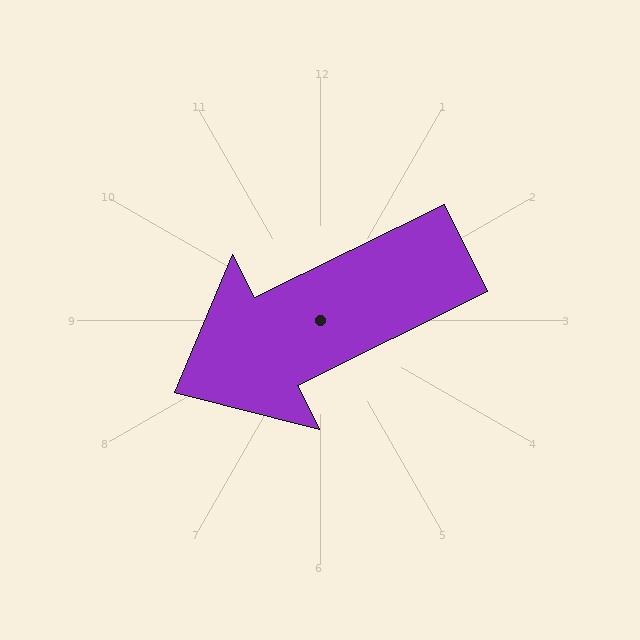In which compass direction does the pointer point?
Southwest.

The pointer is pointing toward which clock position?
Roughly 8 o'clock.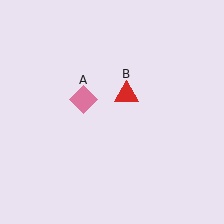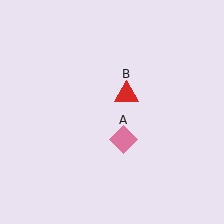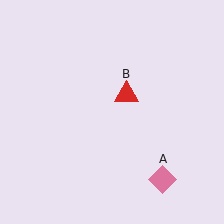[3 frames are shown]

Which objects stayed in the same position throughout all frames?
Red triangle (object B) remained stationary.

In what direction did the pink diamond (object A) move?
The pink diamond (object A) moved down and to the right.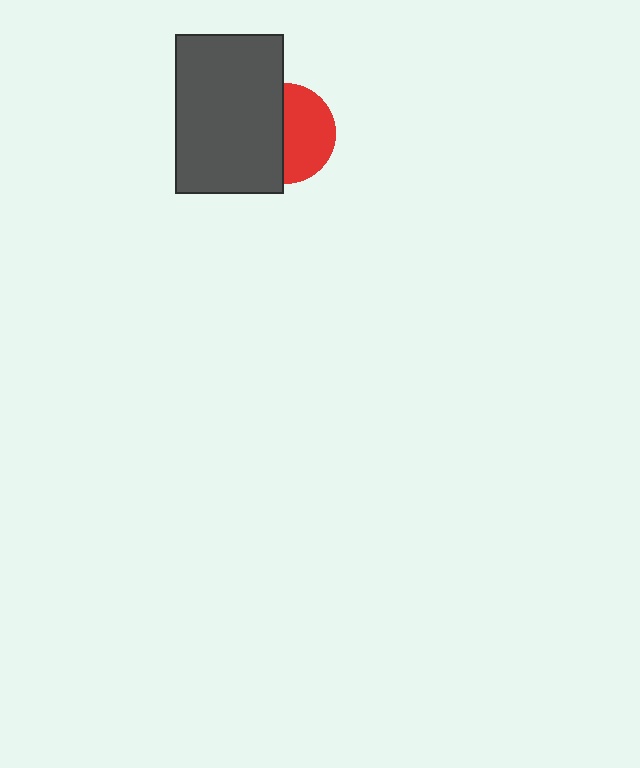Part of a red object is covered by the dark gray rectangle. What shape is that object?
It is a circle.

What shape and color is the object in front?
The object in front is a dark gray rectangle.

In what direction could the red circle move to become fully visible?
The red circle could move right. That would shift it out from behind the dark gray rectangle entirely.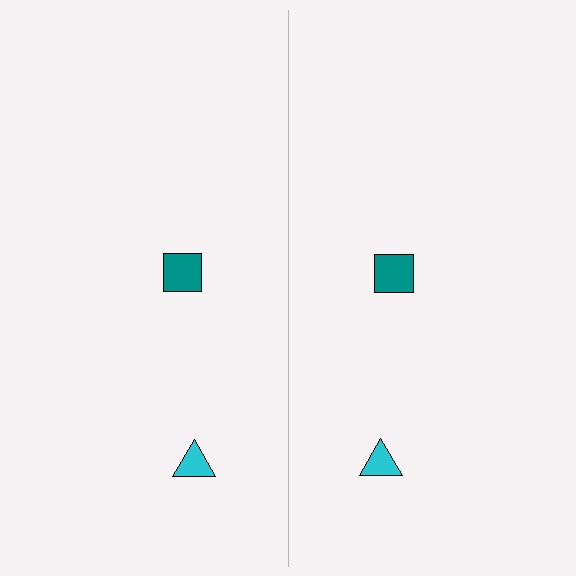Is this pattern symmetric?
Yes, this pattern has bilateral (reflection) symmetry.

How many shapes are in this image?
There are 4 shapes in this image.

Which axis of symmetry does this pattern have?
The pattern has a vertical axis of symmetry running through the center of the image.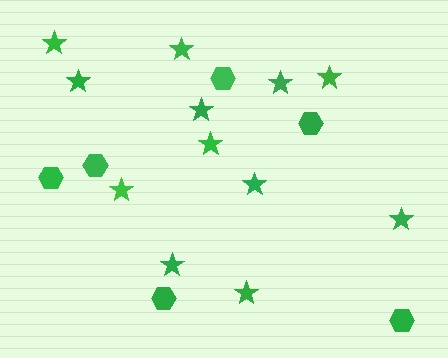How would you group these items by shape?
There are 2 groups: one group of stars (12) and one group of hexagons (6).